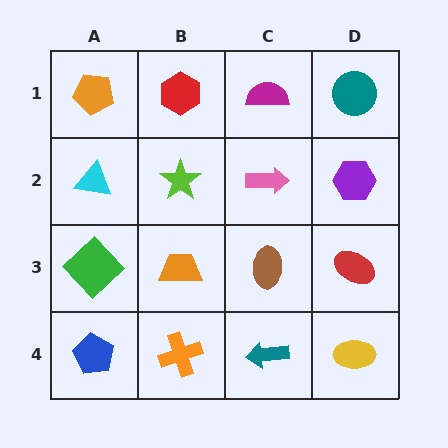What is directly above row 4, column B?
An orange trapezoid.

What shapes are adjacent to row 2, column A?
An orange pentagon (row 1, column A), a green diamond (row 3, column A), a lime star (row 2, column B).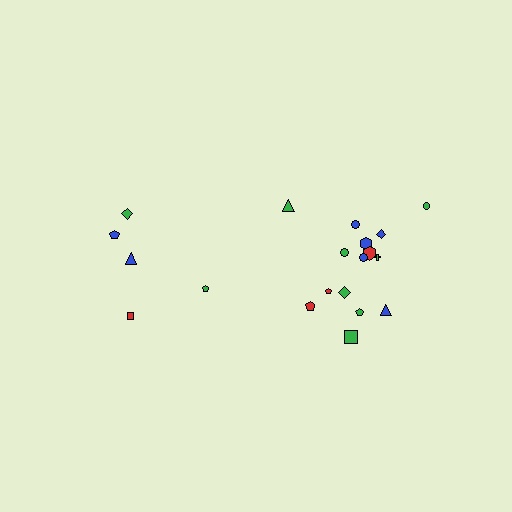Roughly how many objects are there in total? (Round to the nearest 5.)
Roughly 20 objects in total.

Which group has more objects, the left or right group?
The right group.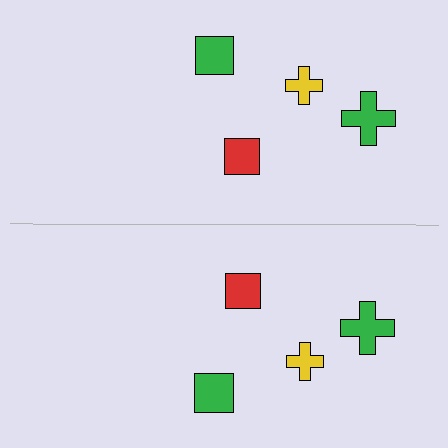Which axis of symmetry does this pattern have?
The pattern has a horizontal axis of symmetry running through the center of the image.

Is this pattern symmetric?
Yes, this pattern has bilateral (reflection) symmetry.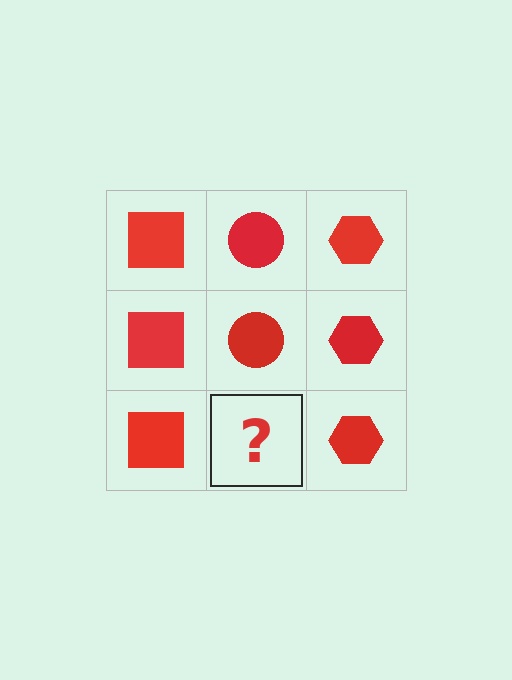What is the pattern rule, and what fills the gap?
The rule is that each column has a consistent shape. The gap should be filled with a red circle.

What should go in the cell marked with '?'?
The missing cell should contain a red circle.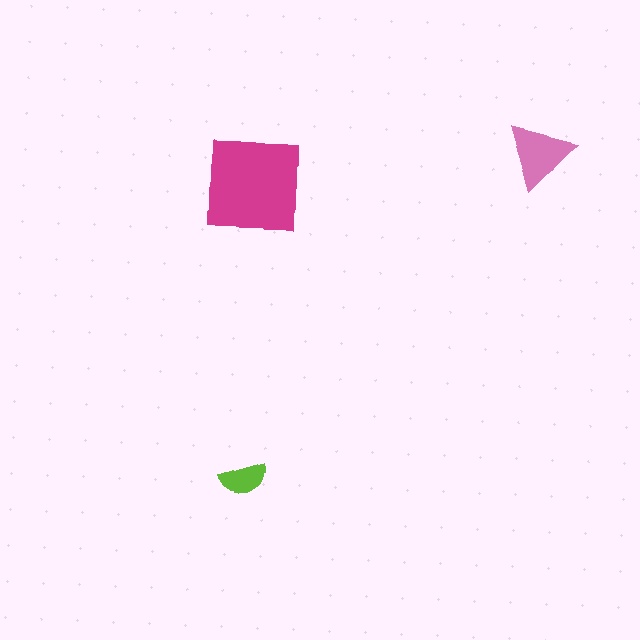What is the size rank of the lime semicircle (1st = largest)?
3rd.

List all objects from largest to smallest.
The magenta square, the pink triangle, the lime semicircle.